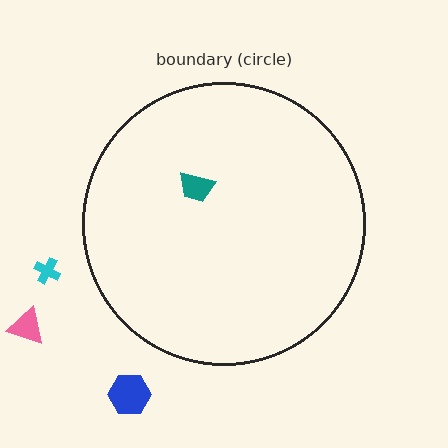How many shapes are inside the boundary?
1 inside, 3 outside.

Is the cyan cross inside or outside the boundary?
Outside.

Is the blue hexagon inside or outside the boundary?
Outside.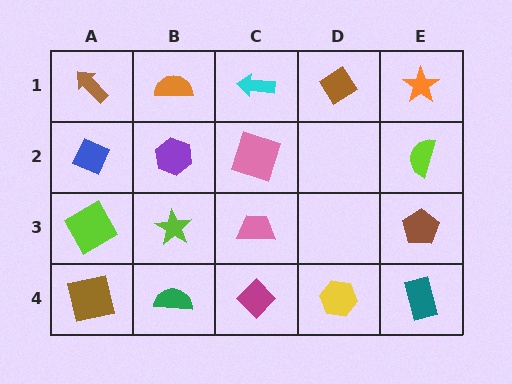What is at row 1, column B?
An orange semicircle.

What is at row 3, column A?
A lime square.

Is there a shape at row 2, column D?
No, that cell is empty.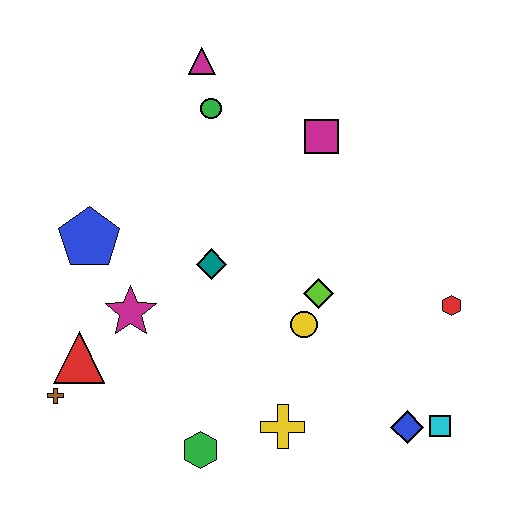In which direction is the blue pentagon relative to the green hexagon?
The blue pentagon is above the green hexagon.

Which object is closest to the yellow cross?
The green hexagon is closest to the yellow cross.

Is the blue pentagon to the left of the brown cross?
No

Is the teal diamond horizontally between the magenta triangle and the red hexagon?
Yes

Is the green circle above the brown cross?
Yes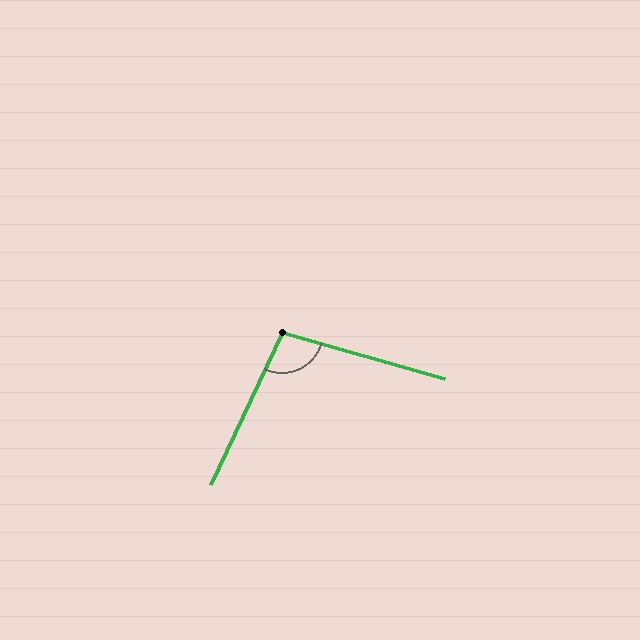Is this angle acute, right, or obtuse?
It is obtuse.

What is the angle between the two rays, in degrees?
Approximately 99 degrees.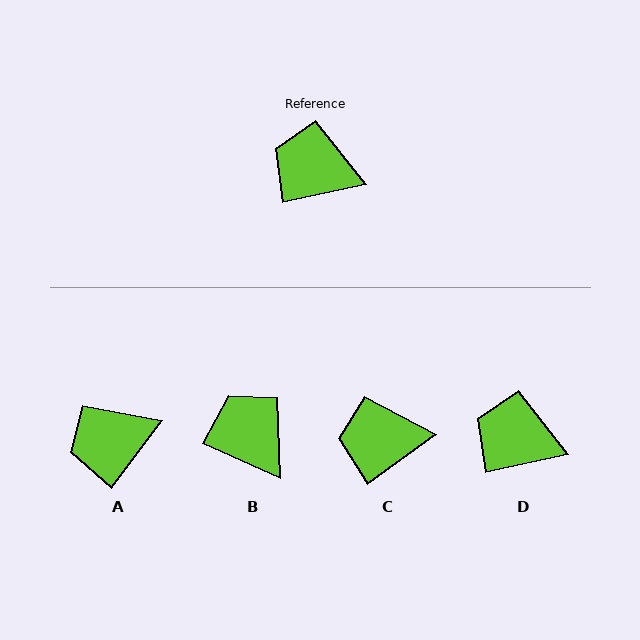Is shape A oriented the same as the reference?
No, it is off by about 41 degrees.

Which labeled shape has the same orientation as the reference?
D.